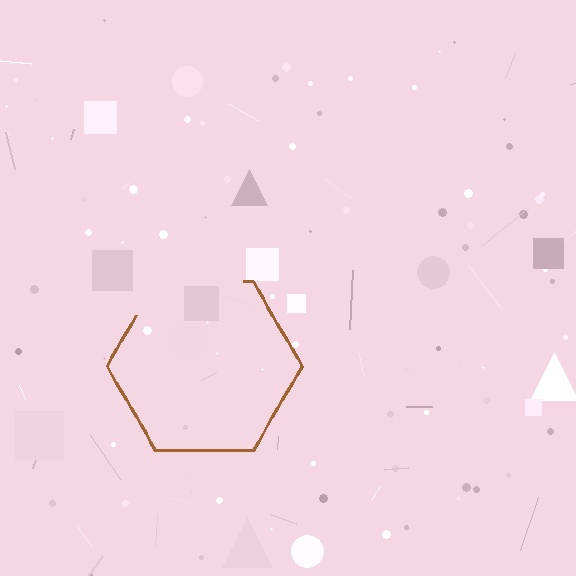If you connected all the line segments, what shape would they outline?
They would outline a hexagon.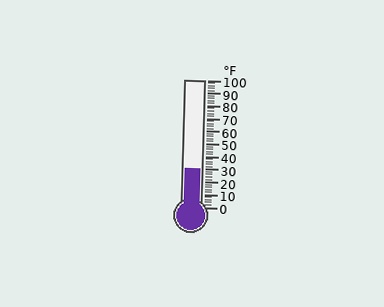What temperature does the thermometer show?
The thermometer shows approximately 30°F.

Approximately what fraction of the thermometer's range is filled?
The thermometer is filled to approximately 30% of its range.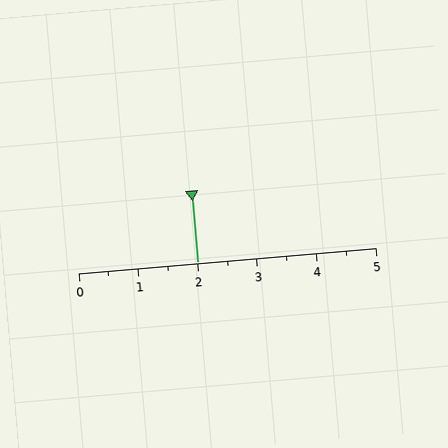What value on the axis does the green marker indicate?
The marker indicates approximately 2.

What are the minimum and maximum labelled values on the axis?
The axis runs from 0 to 5.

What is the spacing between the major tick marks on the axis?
The major ticks are spaced 1 apart.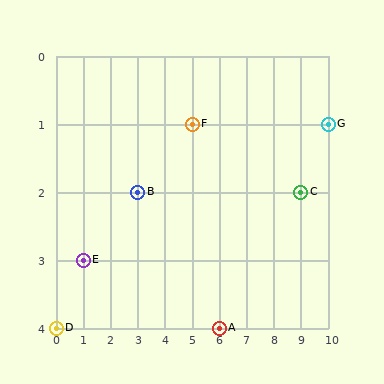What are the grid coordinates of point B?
Point B is at grid coordinates (3, 2).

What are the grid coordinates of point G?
Point G is at grid coordinates (10, 1).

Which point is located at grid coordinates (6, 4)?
Point A is at (6, 4).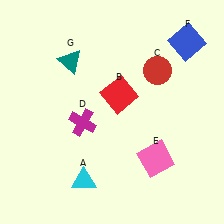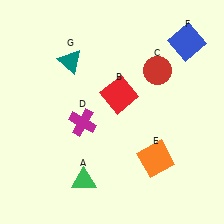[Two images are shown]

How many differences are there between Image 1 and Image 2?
There are 2 differences between the two images.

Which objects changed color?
A changed from cyan to green. E changed from pink to orange.